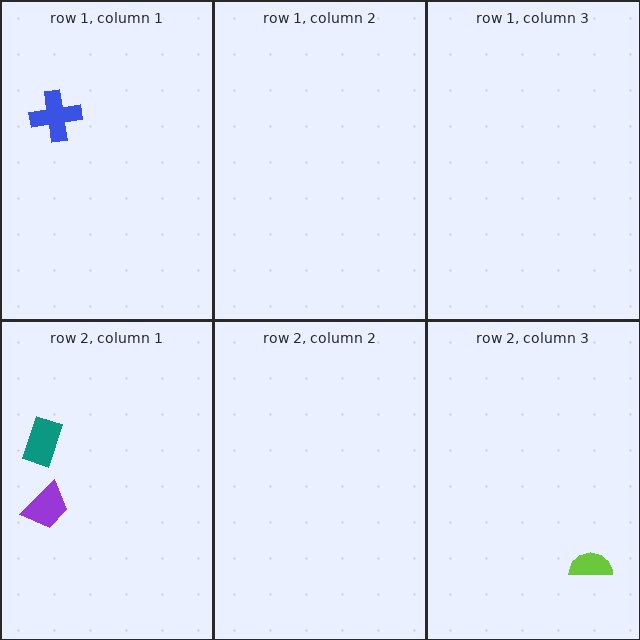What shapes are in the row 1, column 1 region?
The blue cross.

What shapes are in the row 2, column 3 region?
The lime semicircle.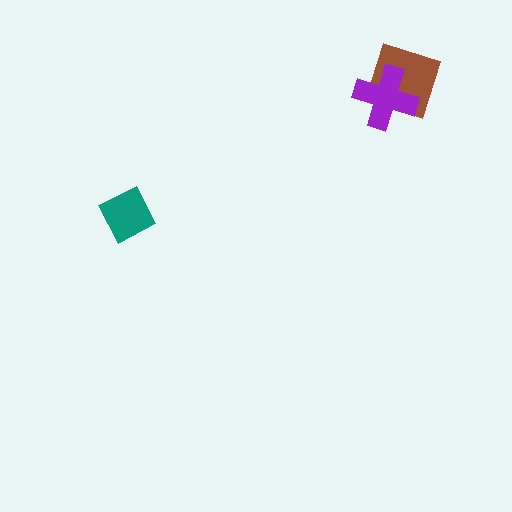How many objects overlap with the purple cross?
1 object overlaps with the purple cross.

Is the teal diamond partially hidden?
No, no other shape covers it.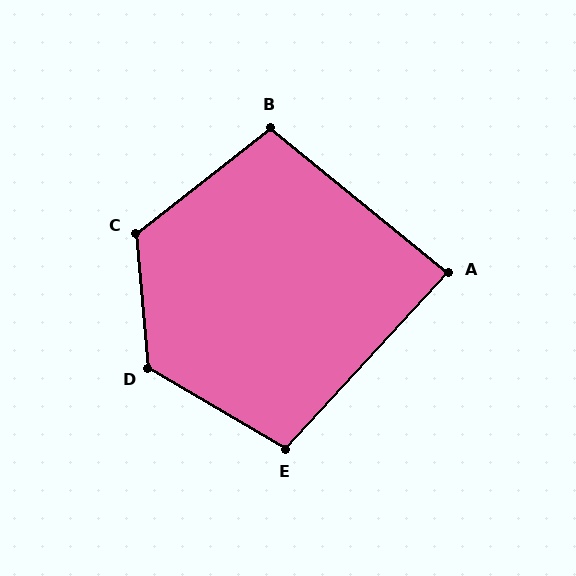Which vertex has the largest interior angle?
D, at approximately 126 degrees.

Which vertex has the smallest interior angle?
A, at approximately 87 degrees.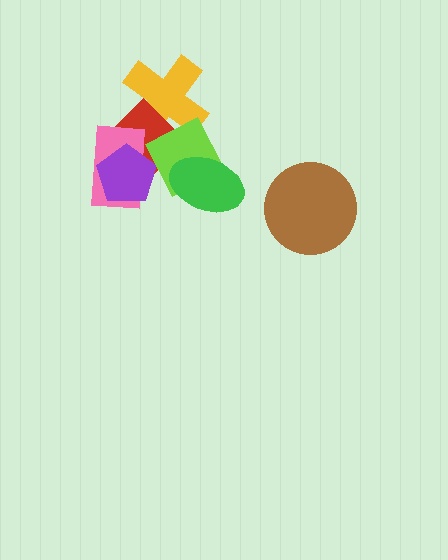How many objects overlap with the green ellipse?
1 object overlaps with the green ellipse.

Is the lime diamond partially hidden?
Yes, it is partially covered by another shape.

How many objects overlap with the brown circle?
0 objects overlap with the brown circle.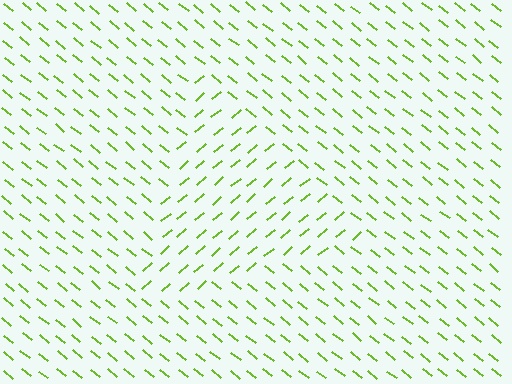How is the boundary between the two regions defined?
The boundary is defined purely by a change in line orientation (approximately 79 degrees difference). All lines are the same color and thickness.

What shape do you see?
I see a triangle.